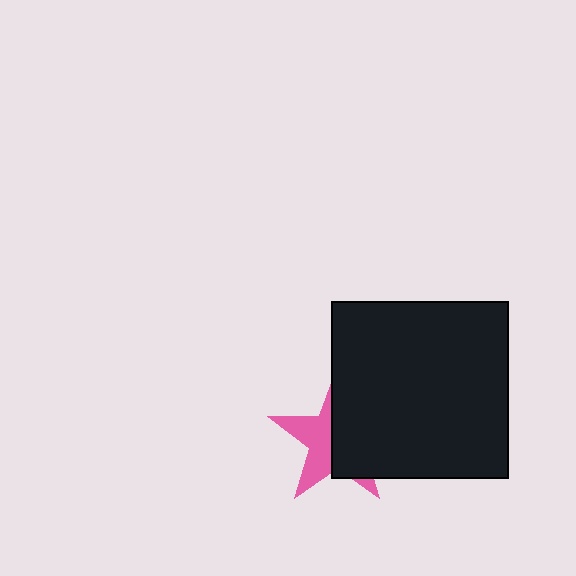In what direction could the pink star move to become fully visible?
The pink star could move left. That would shift it out from behind the black square entirely.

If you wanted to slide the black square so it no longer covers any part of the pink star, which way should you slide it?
Slide it right — that is the most direct way to separate the two shapes.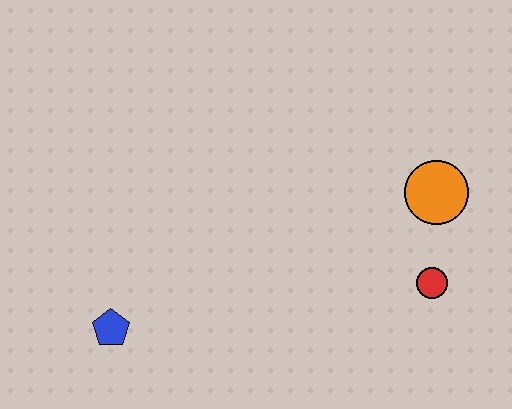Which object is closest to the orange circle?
The red circle is closest to the orange circle.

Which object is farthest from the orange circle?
The blue pentagon is farthest from the orange circle.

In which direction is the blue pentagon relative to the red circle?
The blue pentagon is to the left of the red circle.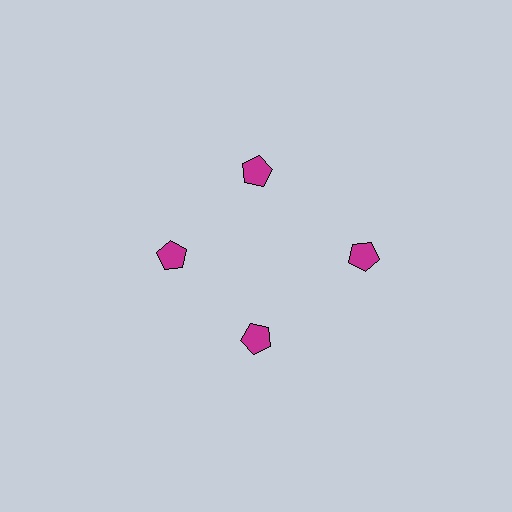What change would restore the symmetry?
The symmetry would be restored by moving it inward, back onto the ring so that all 4 pentagons sit at equal angles and equal distance from the center.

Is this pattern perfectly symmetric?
No. The 4 magenta pentagons are arranged in a ring, but one element near the 3 o'clock position is pushed outward from the center, breaking the 4-fold rotational symmetry.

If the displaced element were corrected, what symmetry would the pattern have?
It would have 4-fold rotational symmetry — the pattern would map onto itself every 90 degrees.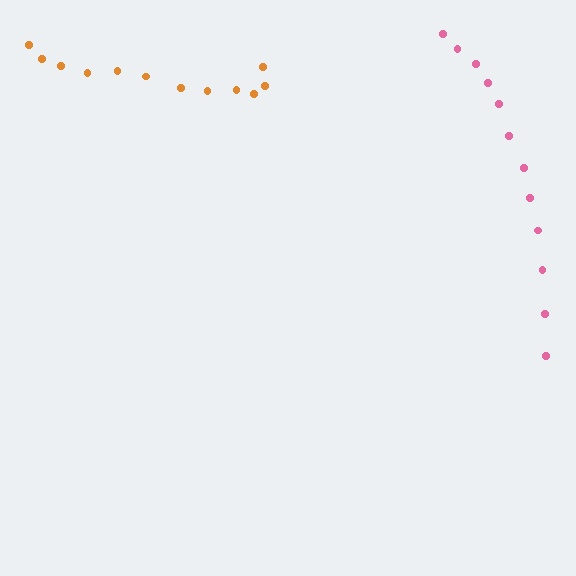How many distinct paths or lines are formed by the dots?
There are 2 distinct paths.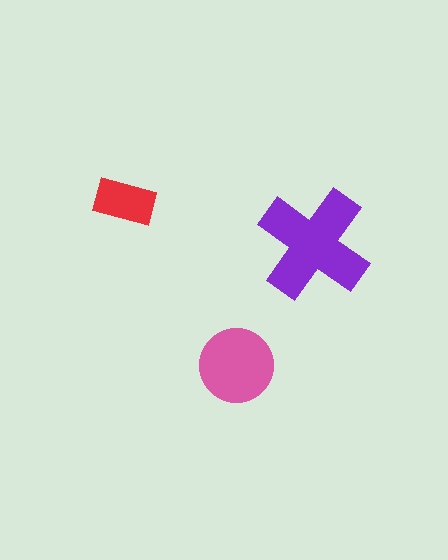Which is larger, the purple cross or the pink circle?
The purple cross.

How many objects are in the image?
There are 3 objects in the image.